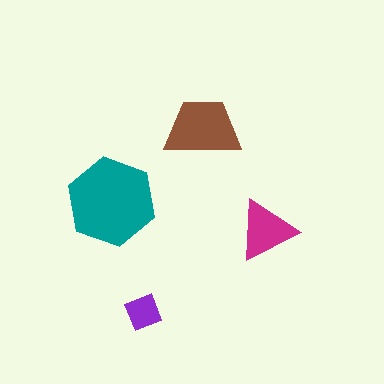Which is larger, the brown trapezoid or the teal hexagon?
The teal hexagon.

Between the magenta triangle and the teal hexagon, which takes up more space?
The teal hexagon.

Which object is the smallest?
The purple diamond.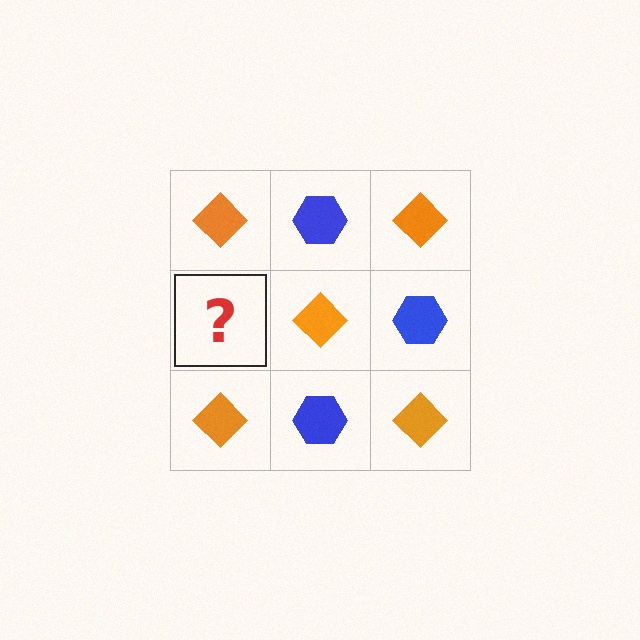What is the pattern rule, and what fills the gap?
The rule is that it alternates orange diamond and blue hexagon in a checkerboard pattern. The gap should be filled with a blue hexagon.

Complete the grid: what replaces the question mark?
The question mark should be replaced with a blue hexagon.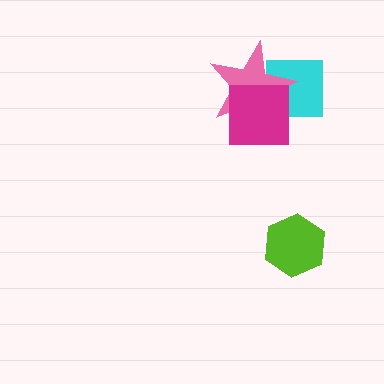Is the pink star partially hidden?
Yes, it is partially covered by another shape.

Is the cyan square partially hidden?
Yes, it is partially covered by another shape.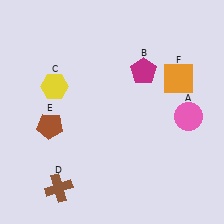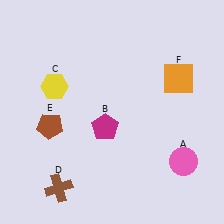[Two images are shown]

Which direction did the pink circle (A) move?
The pink circle (A) moved down.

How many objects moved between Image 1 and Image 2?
2 objects moved between the two images.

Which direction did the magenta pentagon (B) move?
The magenta pentagon (B) moved down.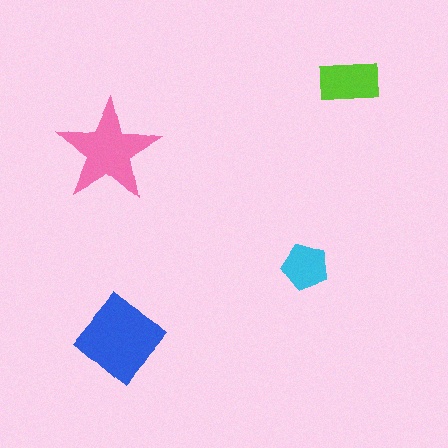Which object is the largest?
The blue diamond.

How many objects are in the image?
There are 4 objects in the image.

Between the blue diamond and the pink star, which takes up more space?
The blue diamond.